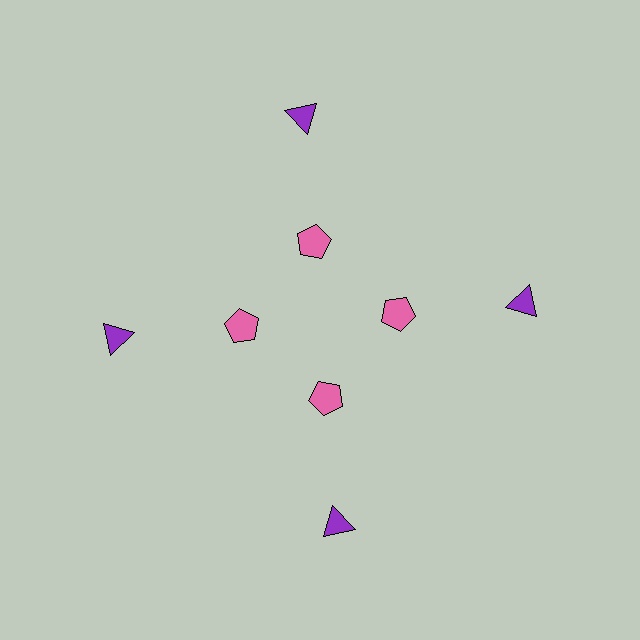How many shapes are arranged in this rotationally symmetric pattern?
There are 8 shapes, arranged in 4 groups of 2.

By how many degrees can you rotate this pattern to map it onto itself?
The pattern maps onto itself every 90 degrees of rotation.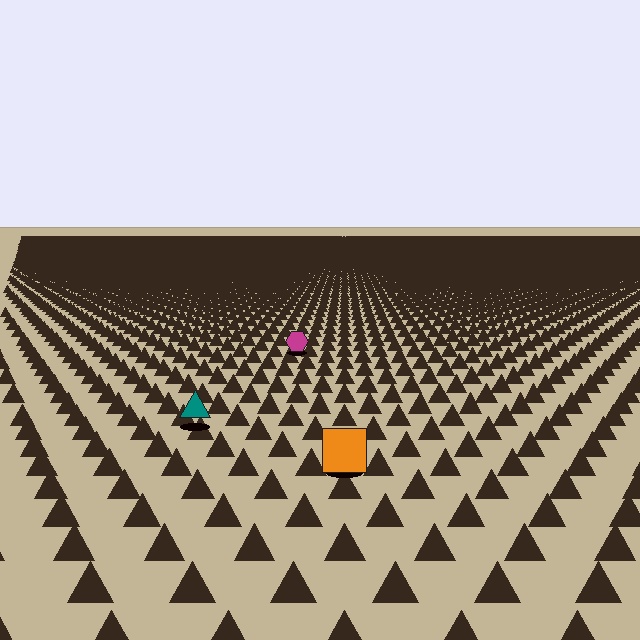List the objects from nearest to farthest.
From nearest to farthest: the orange square, the teal triangle, the magenta hexagon.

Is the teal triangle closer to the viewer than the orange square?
No. The orange square is closer — you can tell from the texture gradient: the ground texture is coarser near it.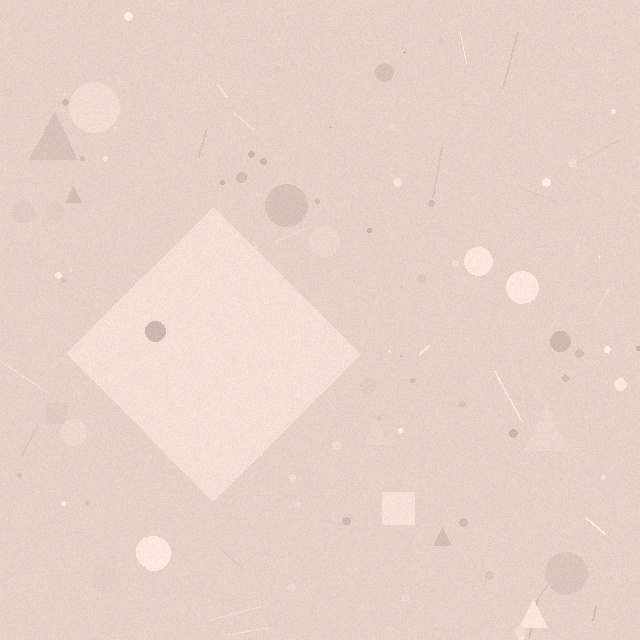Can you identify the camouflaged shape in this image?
The camouflaged shape is a diamond.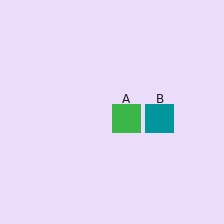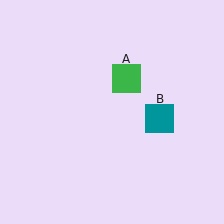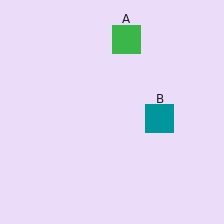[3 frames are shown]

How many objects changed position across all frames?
1 object changed position: green square (object A).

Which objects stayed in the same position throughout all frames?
Teal square (object B) remained stationary.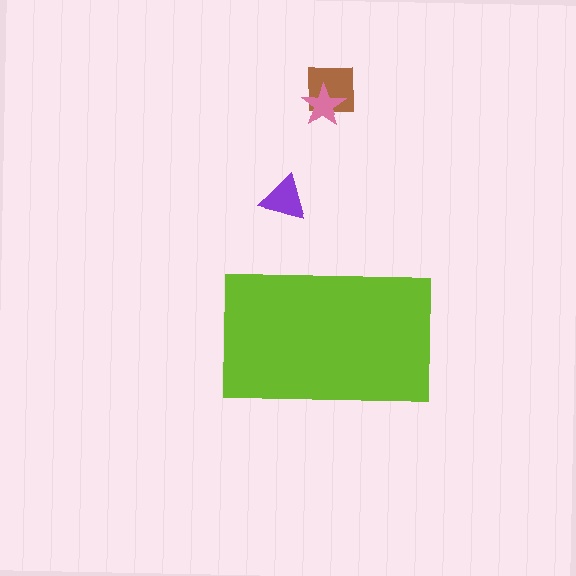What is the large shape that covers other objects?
A lime rectangle.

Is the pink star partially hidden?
No, the pink star is fully visible.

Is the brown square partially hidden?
No, the brown square is fully visible.